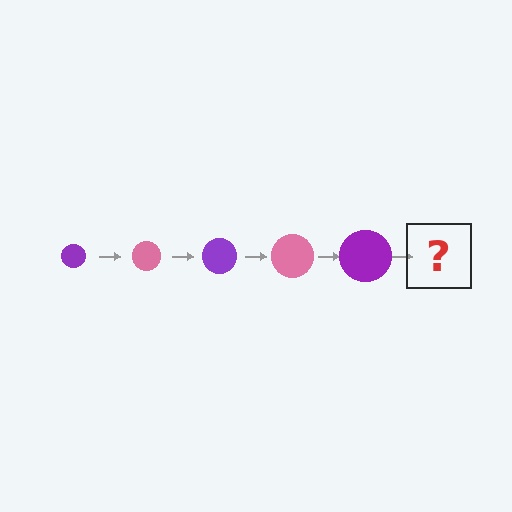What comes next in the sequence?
The next element should be a pink circle, larger than the previous one.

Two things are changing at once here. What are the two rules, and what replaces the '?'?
The two rules are that the circle grows larger each step and the color cycles through purple and pink. The '?' should be a pink circle, larger than the previous one.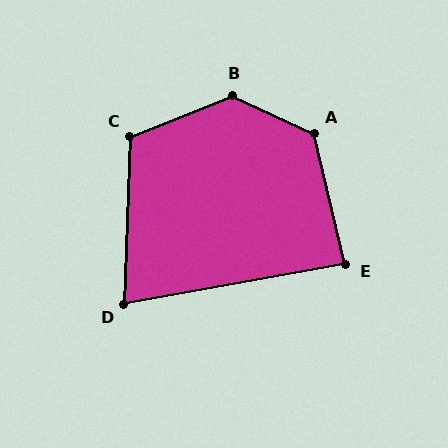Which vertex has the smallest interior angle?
D, at approximately 78 degrees.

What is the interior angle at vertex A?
Approximately 128 degrees (obtuse).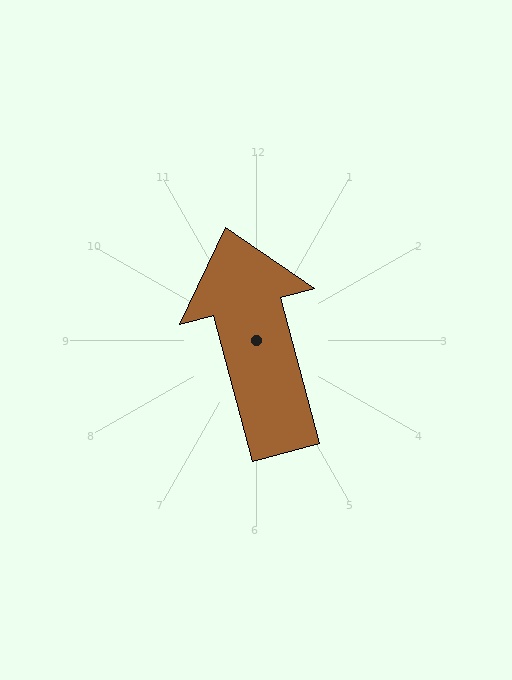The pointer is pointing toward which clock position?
Roughly 11 o'clock.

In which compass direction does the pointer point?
North.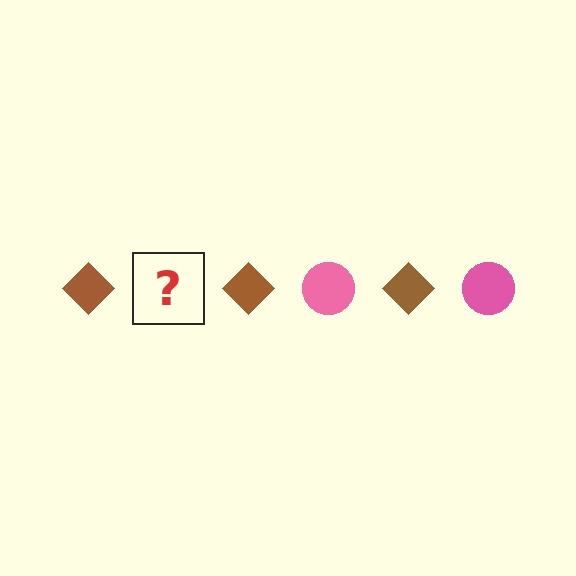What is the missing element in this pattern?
The missing element is a pink circle.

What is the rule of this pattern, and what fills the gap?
The rule is that the pattern alternates between brown diamond and pink circle. The gap should be filled with a pink circle.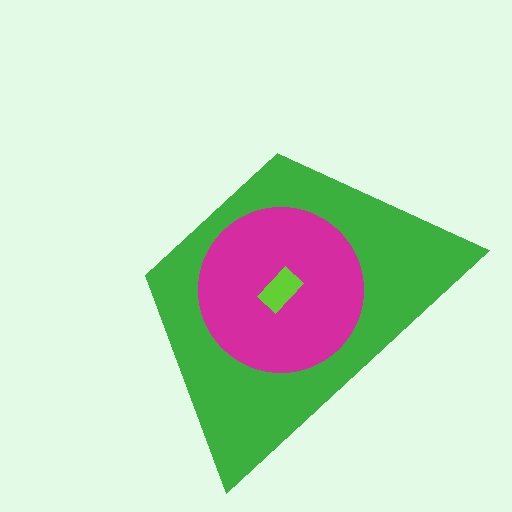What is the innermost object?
The lime rectangle.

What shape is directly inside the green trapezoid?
The magenta circle.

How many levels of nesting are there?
3.